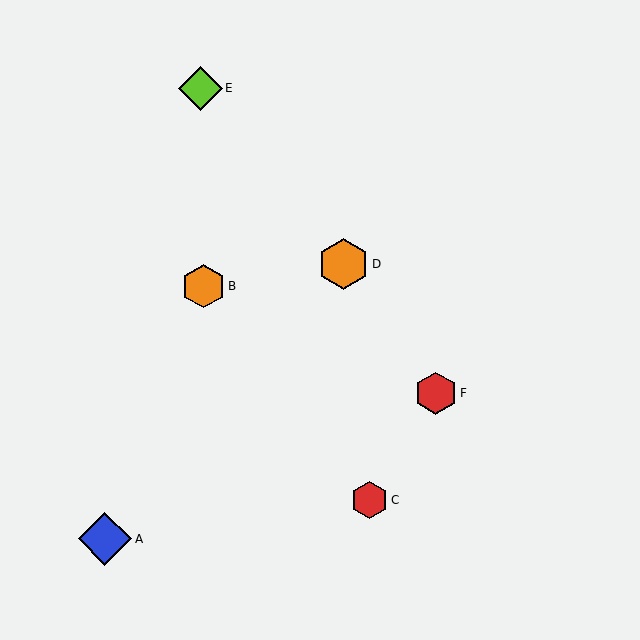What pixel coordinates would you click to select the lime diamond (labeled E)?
Click at (200, 88) to select the lime diamond E.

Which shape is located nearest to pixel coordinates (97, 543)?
The blue diamond (labeled A) at (105, 539) is nearest to that location.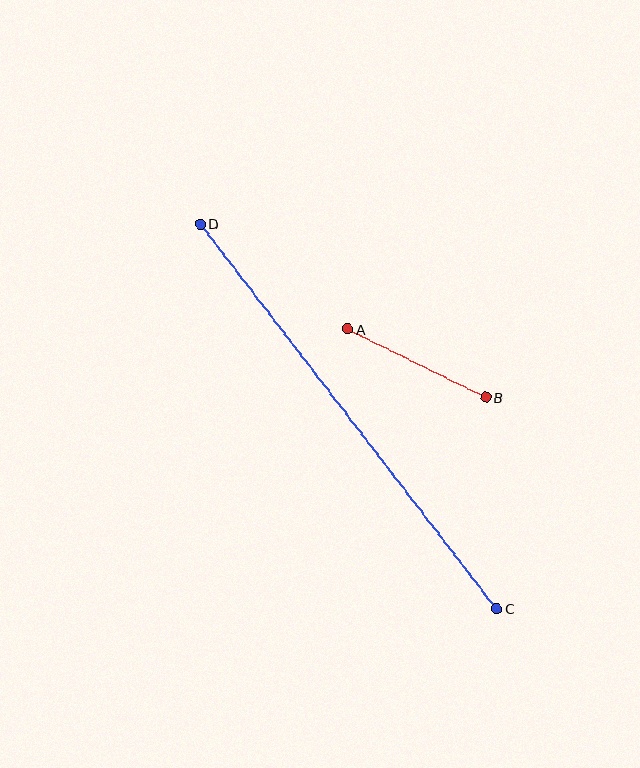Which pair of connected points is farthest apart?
Points C and D are farthest apart.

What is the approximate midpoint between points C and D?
The midpoint is at approximately (348, 416) pixels.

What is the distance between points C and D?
The distance is approximately 485 pixels.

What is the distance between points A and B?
The distance is approximately 154 pixels.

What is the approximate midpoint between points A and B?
The midpoint is at approximately (417, 363) pixels.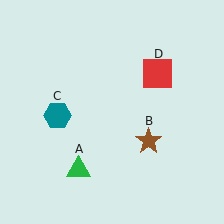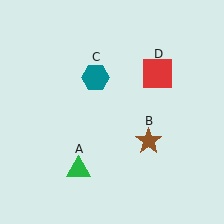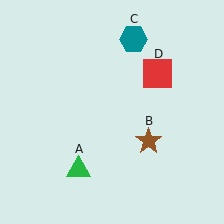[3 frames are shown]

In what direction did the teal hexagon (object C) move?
The teal hexagon (object C) moved up and to the right.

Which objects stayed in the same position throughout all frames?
Green triangle (object A) and brown star (object B) and red square (object D) remained stationary.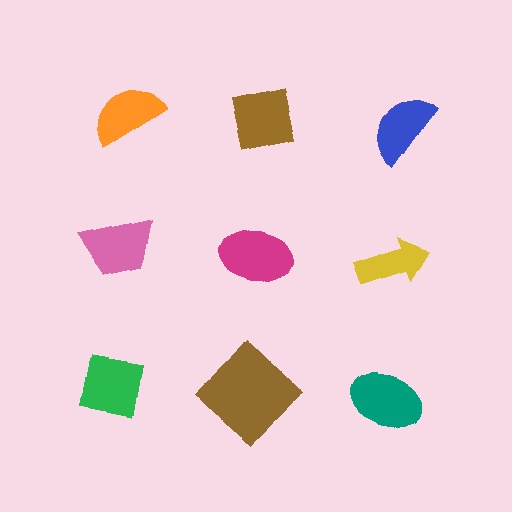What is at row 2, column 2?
A magenta ellipse.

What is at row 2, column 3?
A yellow arrow.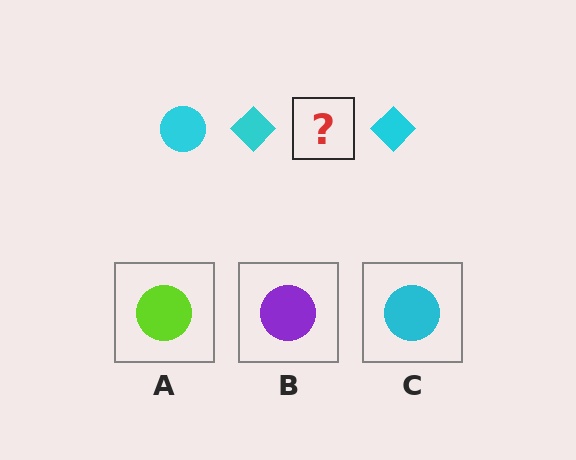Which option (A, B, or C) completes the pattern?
C.